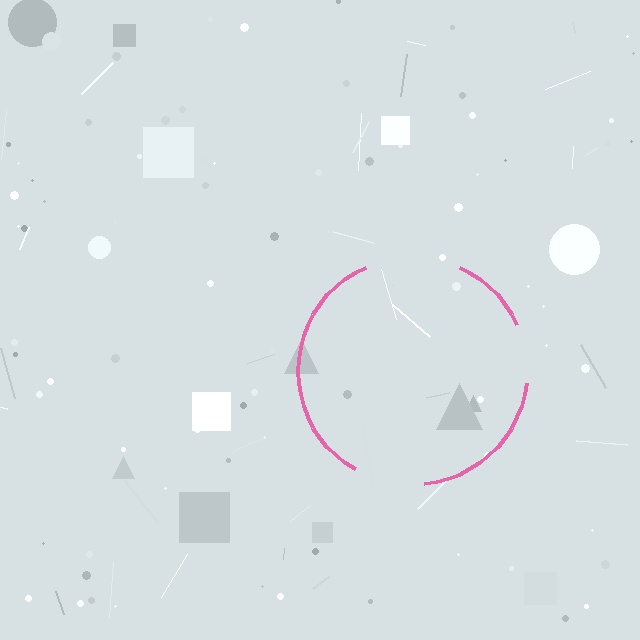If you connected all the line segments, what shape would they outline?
They would outline a circle.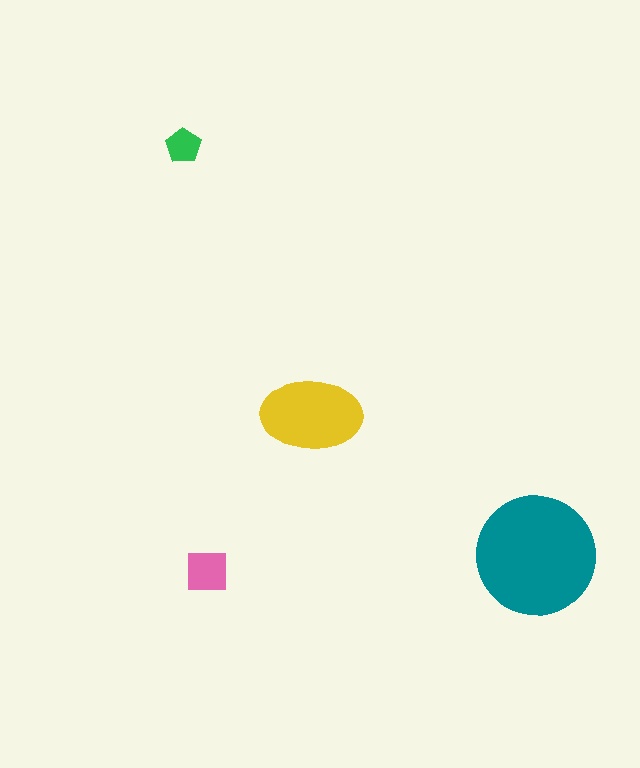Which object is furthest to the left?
The green pentagon is leftmost.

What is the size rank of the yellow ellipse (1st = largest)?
2nd.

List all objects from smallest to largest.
The green pentagon, the pink square, the yellow ellipse, the teal circle.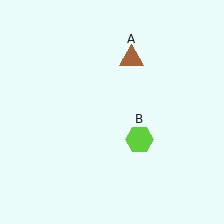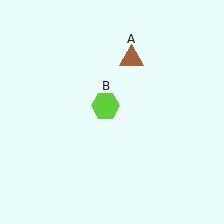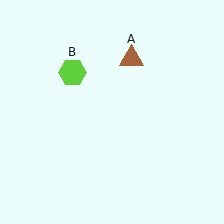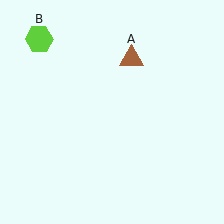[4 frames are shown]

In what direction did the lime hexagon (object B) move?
The lime hexagon (object B) moved up and to the left.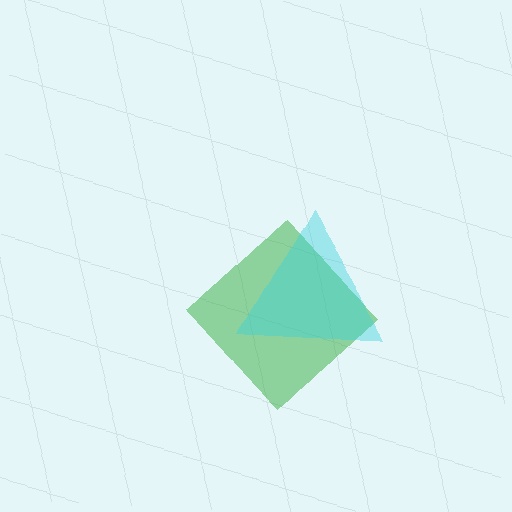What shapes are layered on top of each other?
The layered shapes are: a green diamond, a cyan triangle.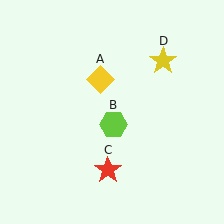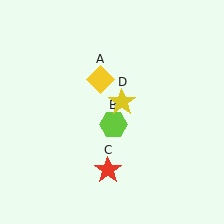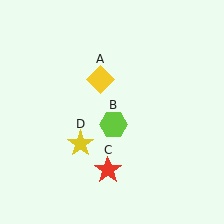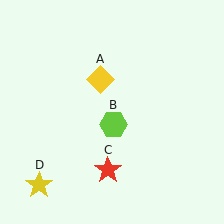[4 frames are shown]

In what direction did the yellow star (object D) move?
The yellow star (object D) moved down and to the left.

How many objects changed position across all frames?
1 object changed position: yellow star (object D).